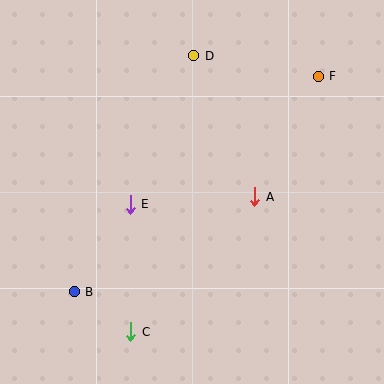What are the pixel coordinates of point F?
Point F is at (318, 76).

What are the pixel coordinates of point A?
Point A is at (255, 197).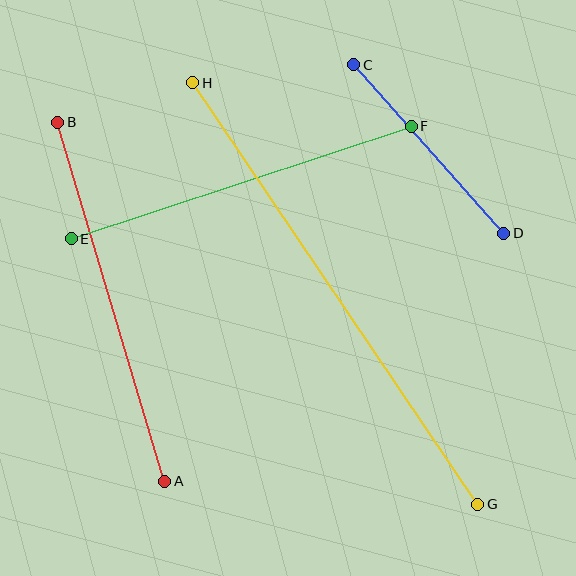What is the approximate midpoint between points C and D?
The midpoint is at approximately (429, 149) pixels.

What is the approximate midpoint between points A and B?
The midpoint is at approximately (111, 302) pixels.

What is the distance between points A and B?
The distance is approximately 375 pixels.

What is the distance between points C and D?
The distance is approximately 226 pixels.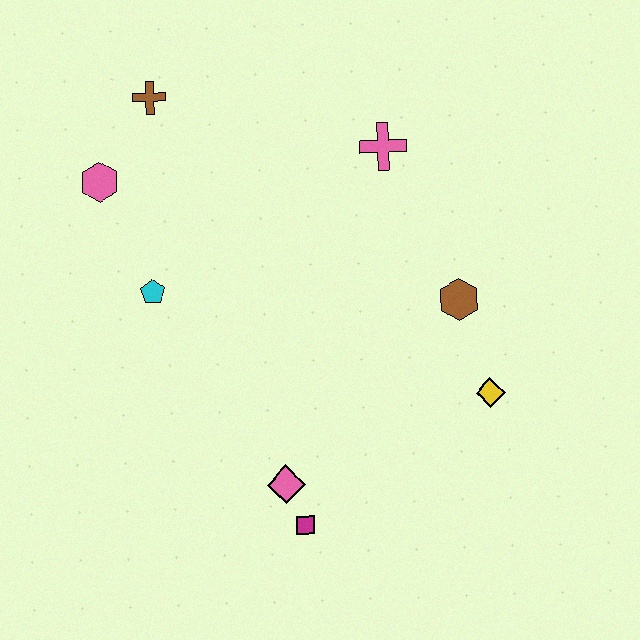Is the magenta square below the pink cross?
Yes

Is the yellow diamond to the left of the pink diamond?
No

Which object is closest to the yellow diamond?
The brown hexagon is closest to the yellow diamond.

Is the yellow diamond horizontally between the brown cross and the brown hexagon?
No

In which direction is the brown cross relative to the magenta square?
The brown cross is above the magenta square.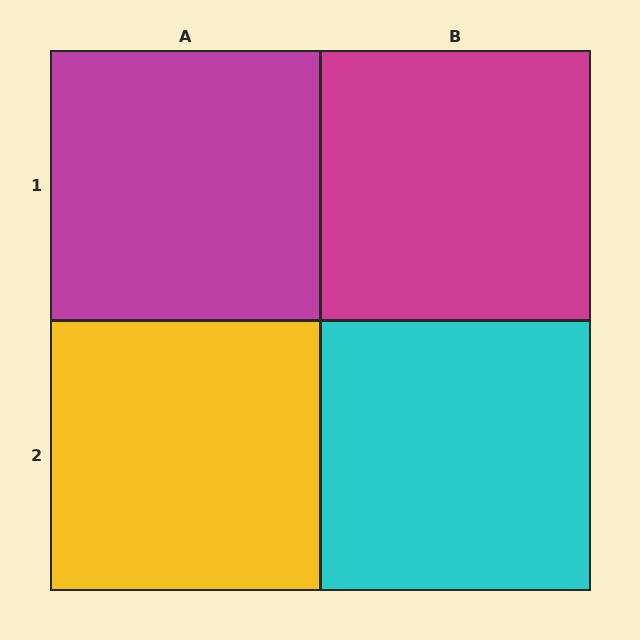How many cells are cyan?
1 cell is cyan.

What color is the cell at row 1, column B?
Magenta.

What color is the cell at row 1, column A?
Magenta.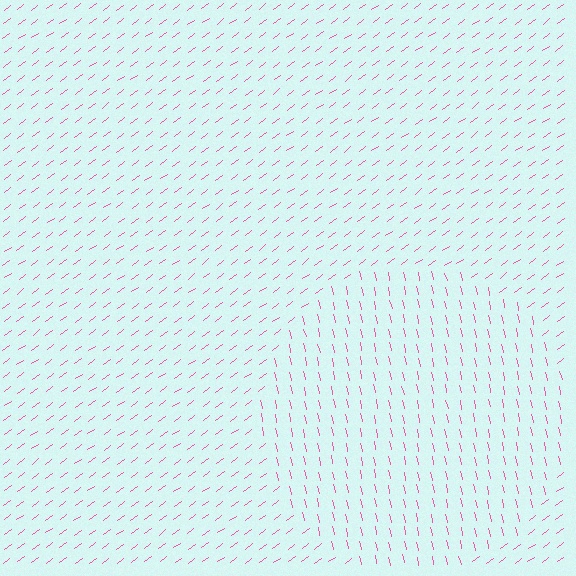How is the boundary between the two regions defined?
The boundary is defined purely by a change in line orientation (approximately 66 degrees difference). All lines are the same color and thickness.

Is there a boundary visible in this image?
Yes, there is a texture boundary formed by a change in line orientation.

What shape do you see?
I see a circle.